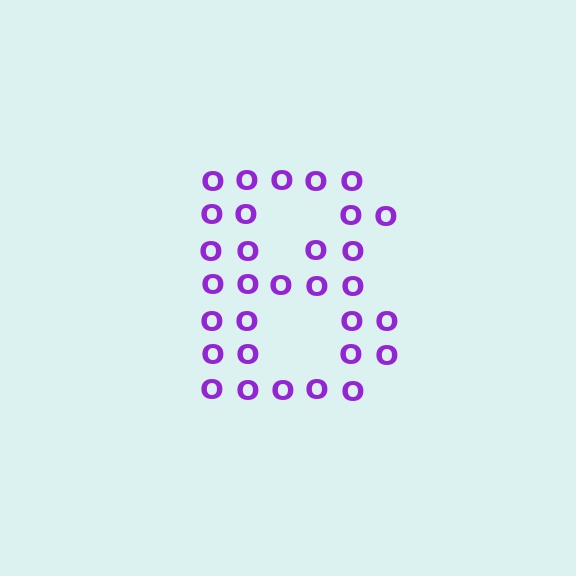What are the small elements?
The small elements are letter O's.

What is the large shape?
The large shape is the letter B.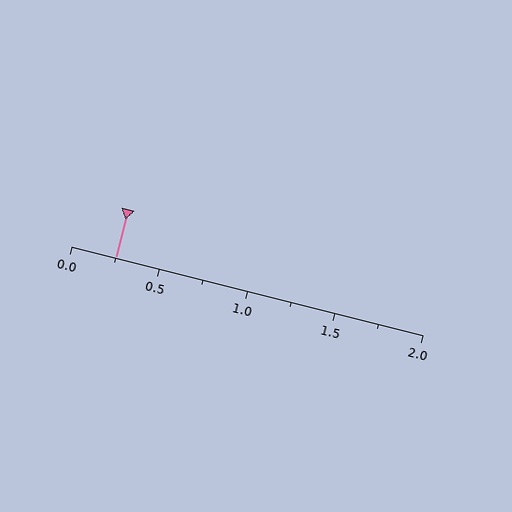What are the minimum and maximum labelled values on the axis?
The axis runs from 0.0 to 2.0.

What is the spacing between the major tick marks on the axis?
The major ticks are spaced 0.5 apart.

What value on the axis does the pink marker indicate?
The marker indicates approximately 0.25.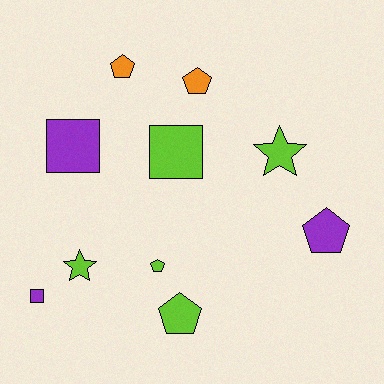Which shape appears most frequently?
Pentagon, with 5 objects.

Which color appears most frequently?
Lime, with 5 objects.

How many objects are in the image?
There are 10 objects.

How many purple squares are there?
There are 2 purple squares.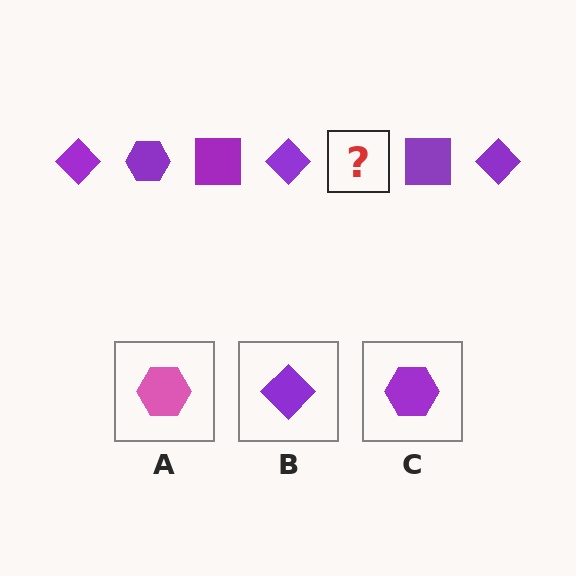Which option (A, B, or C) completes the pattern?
C.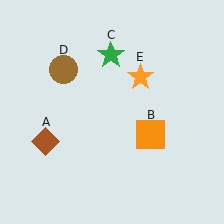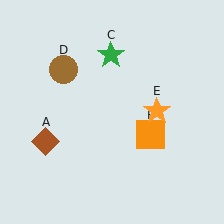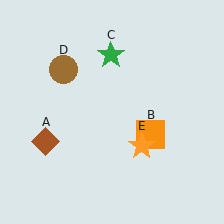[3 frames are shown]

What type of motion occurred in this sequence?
The orange star (object E) rotated clockwise around the center of the scene.